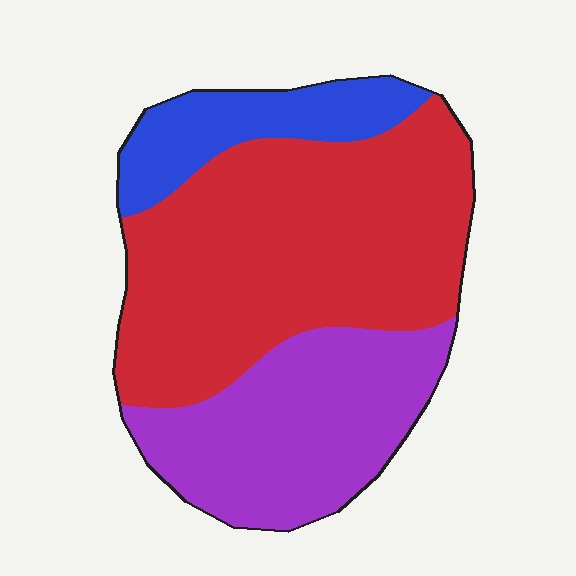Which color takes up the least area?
Blue, at roughly 15%.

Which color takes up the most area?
Red, at roughly 55%.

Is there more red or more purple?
Red.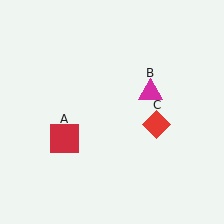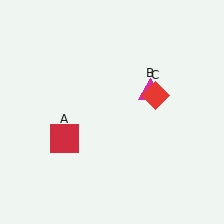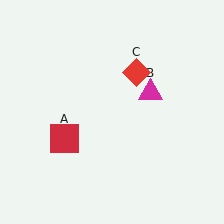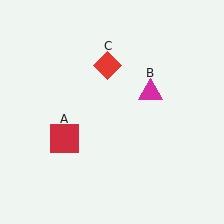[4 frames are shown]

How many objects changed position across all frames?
1 object changed position: red diamond (object C).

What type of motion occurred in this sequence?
The red diamond (object C) rotated counterclockwise around the center of the scene.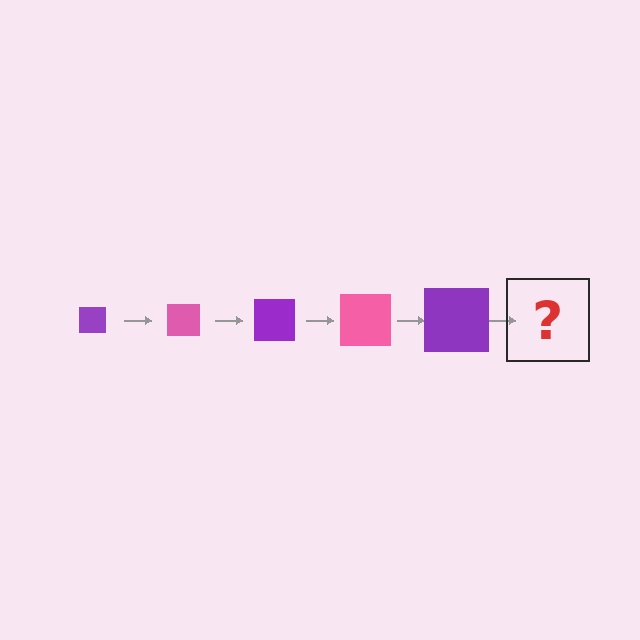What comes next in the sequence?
The next element should be a pink square, larger than the previous one.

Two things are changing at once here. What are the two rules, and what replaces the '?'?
The two rules are that the square grows larger each step and the color cycles through purple and pink. The '?' should be a pink square, larger than the previous one.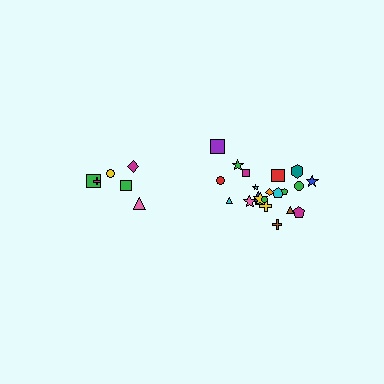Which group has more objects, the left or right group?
The right group.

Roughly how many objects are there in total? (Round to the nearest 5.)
Roughly 30 objects in total.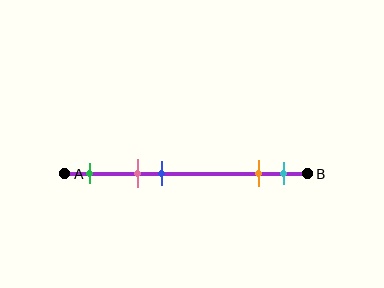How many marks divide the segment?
There are 5 marks dividing the segment.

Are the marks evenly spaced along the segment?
No, the marks are not evenly spaced.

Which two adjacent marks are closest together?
The orange and cyan marks are the closest adjacent pair.